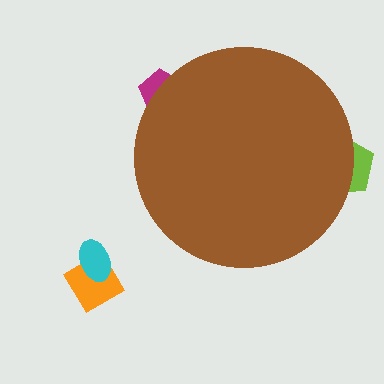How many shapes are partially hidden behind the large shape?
2 shapes are partially hidden.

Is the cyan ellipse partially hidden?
No, the cyan ellipse is fully visible.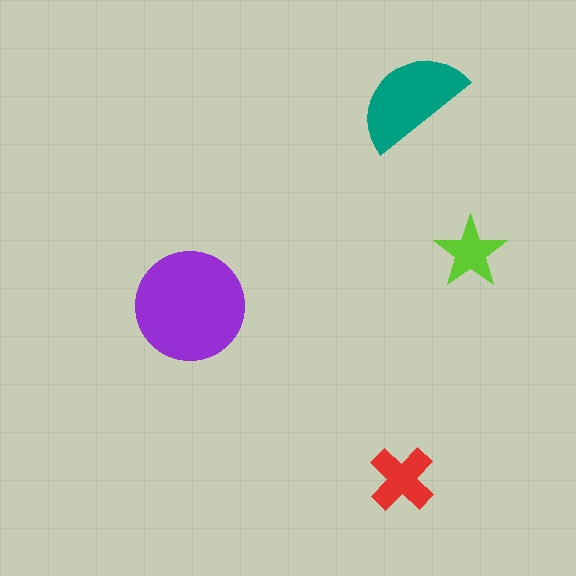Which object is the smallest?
The lime star.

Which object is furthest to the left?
The purple circle is leftmost.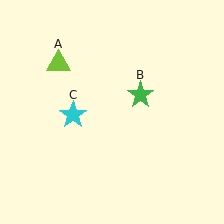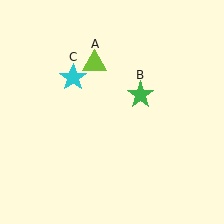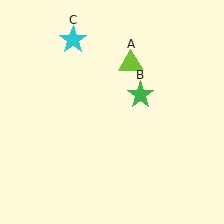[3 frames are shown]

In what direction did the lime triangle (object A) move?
The lime triangle (object A) moved right.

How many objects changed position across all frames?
2 objects changed position: lime triangle (object A), cyan star (object C).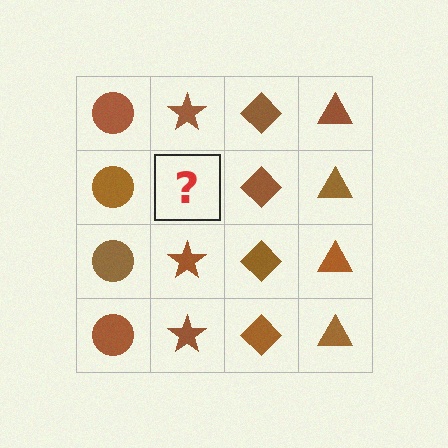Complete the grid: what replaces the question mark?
The question mark should be replaced with a brown star.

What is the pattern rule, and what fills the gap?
The rule is that each column has a consistent shape. The gap should be filled with a brown star.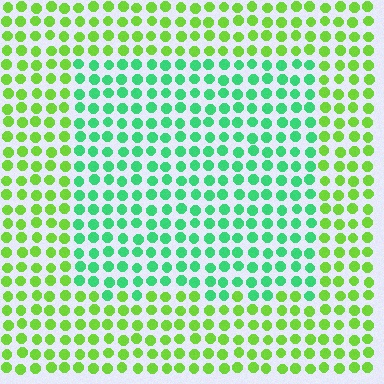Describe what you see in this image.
The image is filled with small lime elements in a uniform arrangement. A rectangle-shaped region is visible where the elements are tinted to a slightly different hue, forming a subtle color boundary.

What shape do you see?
I see a rectangle.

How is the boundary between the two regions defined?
The boundary is defined purely by a slight shift in hue (about 45 degrees). Spacing, size, and orientation are identical on both sides.